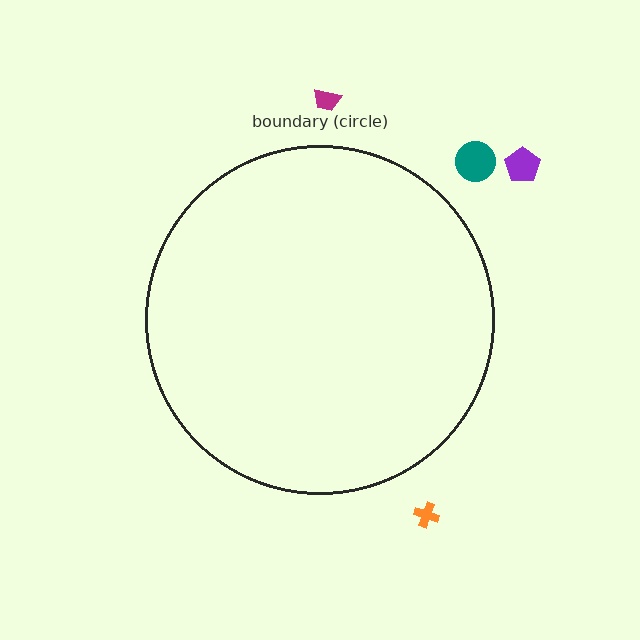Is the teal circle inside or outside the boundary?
Outside.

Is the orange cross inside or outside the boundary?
Outside.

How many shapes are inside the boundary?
0 inside, 4 outside.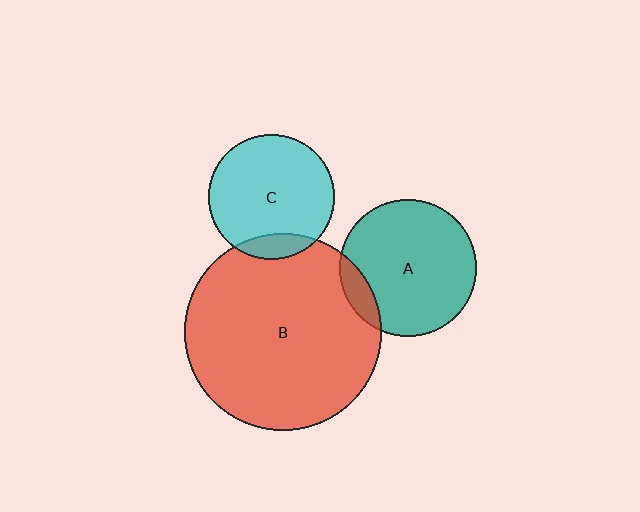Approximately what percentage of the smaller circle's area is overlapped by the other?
Approximately 10%.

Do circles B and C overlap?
Yes.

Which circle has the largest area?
Circle B (red).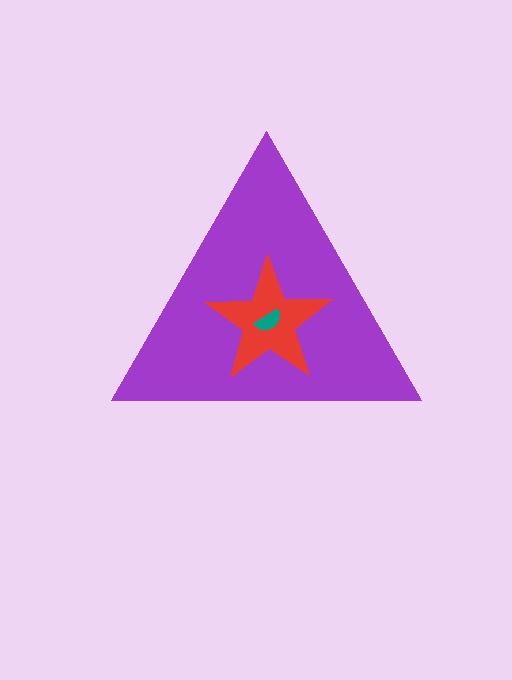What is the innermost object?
The teal semicircle.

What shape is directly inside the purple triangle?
The red star.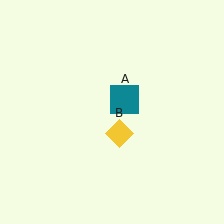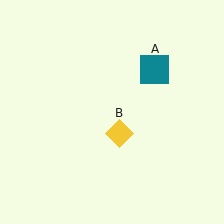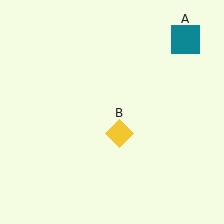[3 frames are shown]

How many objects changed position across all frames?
1 object changed position: teal square (object A).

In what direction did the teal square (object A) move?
The teal square (object A) moved up and to the right.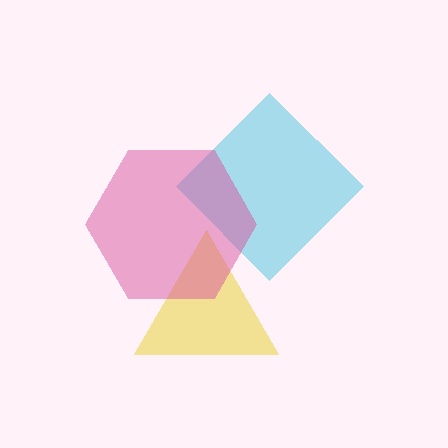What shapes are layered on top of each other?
The layered shapes are: a yellow triangle, a cyan diamond, a pink hexagon.